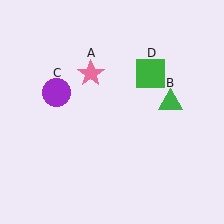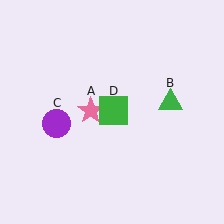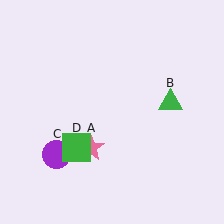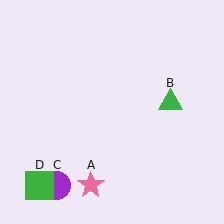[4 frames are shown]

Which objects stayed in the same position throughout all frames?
Green triangle (object B) remained stationary.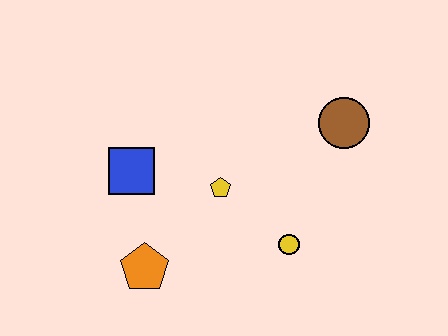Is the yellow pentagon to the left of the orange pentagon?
No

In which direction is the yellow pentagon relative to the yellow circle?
The yellow pentagon is to the left of the yellow circle.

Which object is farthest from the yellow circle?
The blue square is farthest from the yellow circle.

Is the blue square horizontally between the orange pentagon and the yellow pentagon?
No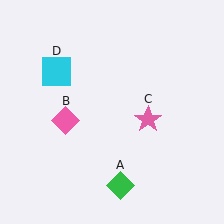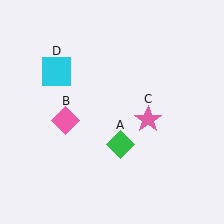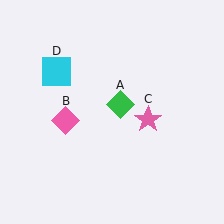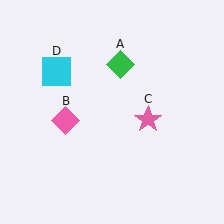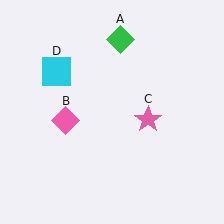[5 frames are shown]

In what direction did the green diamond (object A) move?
The green diamond (object A) moved up.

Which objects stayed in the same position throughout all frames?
Pink diamond (object B) and pink star (object C) and cyan square (object D) remained stationary.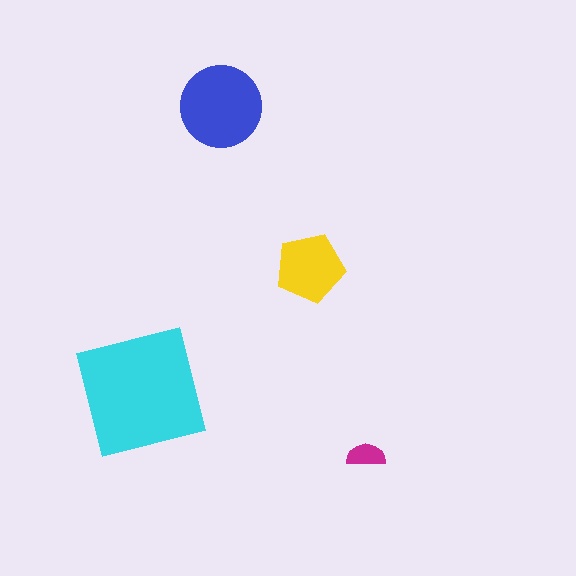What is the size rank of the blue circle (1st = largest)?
2nd.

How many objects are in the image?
There are 4 objects in the image.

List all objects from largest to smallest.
The cyan square, the blue circle, the yellow pentagon, the magenta semicircle.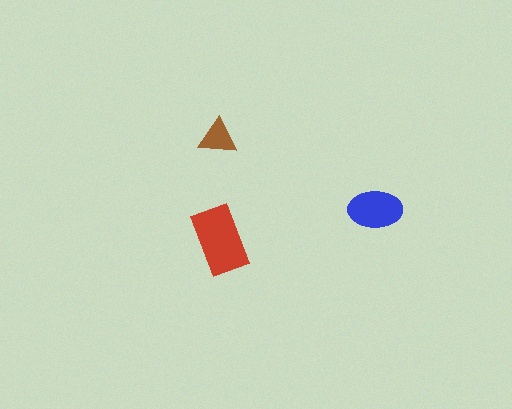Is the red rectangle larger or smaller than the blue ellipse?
Larger.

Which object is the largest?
The red rectangle.